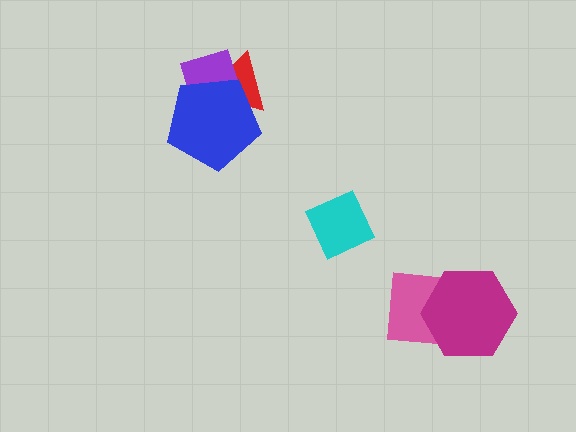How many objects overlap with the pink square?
1 object overlaps with the pink square.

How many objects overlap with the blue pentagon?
2 objects overlap with the blue pentagon.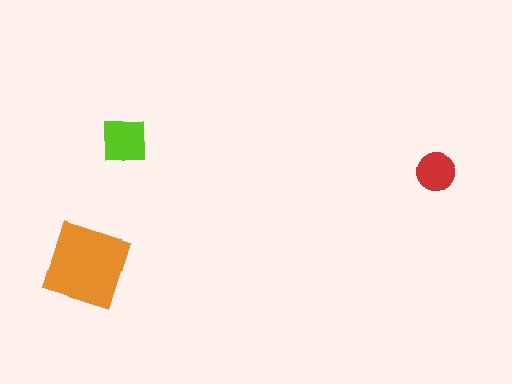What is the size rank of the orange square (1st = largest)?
1st.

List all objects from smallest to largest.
The red circle, the lime square, the orange square.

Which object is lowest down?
The orange square is bottommost.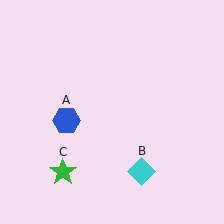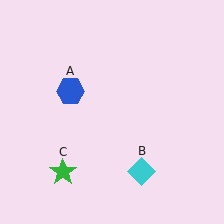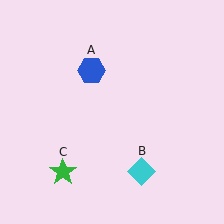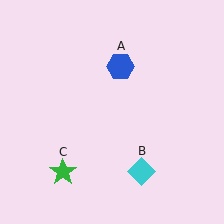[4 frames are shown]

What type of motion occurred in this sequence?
The blue hexagon (object A) rotated clockwise around the center of the scene.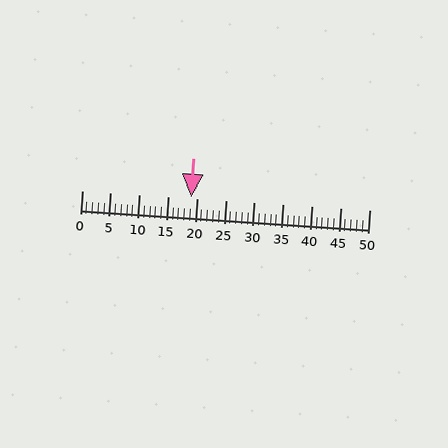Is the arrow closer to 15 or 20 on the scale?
The arrow is closer to 20.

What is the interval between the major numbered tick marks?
The major tick marks are spaced 5 units apart.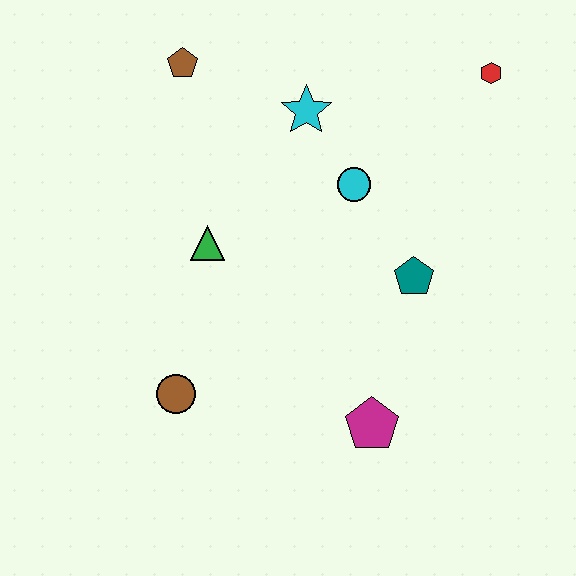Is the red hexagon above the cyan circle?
Yes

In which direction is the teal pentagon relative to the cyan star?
The teal pentagon is below the cyan star.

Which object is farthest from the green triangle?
The red hexagon is farthest from the green triangle.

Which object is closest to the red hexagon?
The cyan circle is closest to the red hexagon.